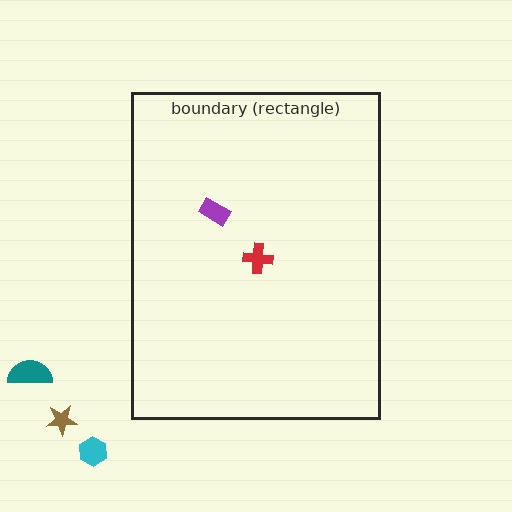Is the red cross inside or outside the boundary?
Inside.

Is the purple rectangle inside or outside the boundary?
Inside.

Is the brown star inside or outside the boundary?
Outside.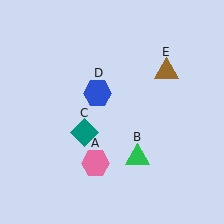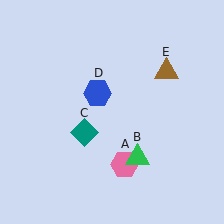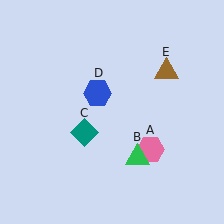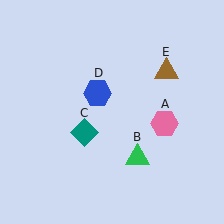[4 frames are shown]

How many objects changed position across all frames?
1 object changed position: pink hexagon (object A).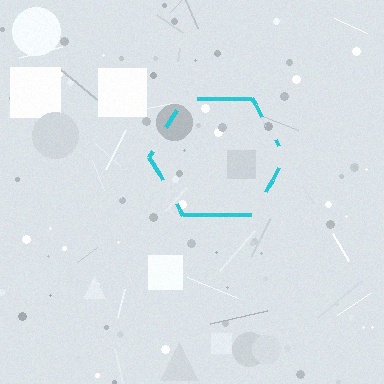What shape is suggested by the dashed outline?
The dashed outline suggests a hexagon.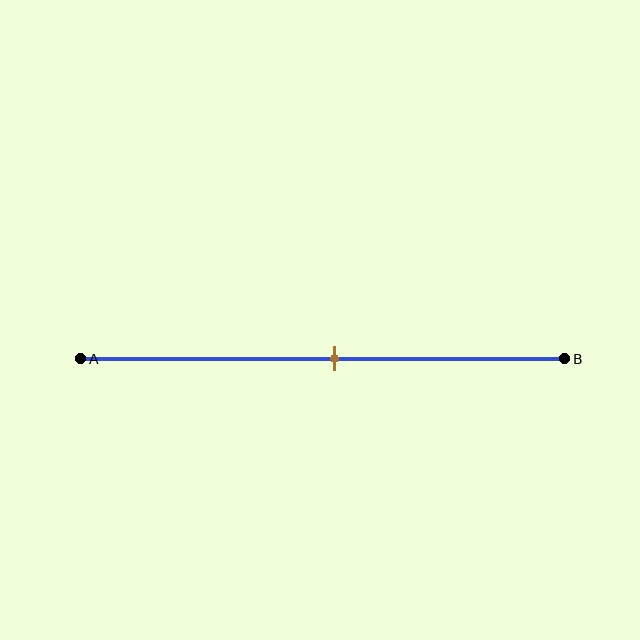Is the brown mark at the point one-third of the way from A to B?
No, the mark is at about 50% from A, not at the 33% one-third point.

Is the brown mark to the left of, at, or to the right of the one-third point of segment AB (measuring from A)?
The brown mark is to the right of the one-third point of segment AB.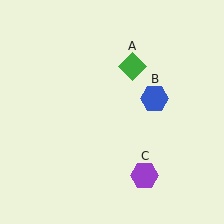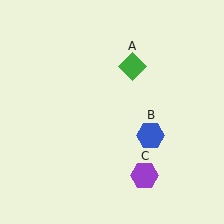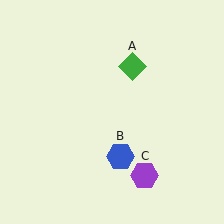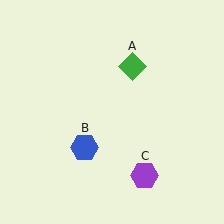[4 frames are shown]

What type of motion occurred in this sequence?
The blue hexagon (object B) rotated clockwise around the center of the scene.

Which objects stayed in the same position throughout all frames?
Green diamond (object A) and purple hexagon (object C) remained stationary.